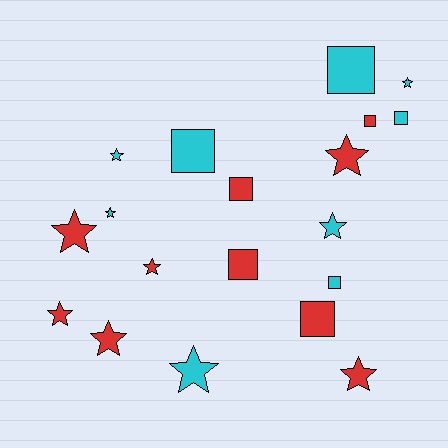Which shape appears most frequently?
Star, with 11 objects.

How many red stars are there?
There are 6 red stars.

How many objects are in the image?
There are 19 objects.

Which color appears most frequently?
Red, with 10 objects.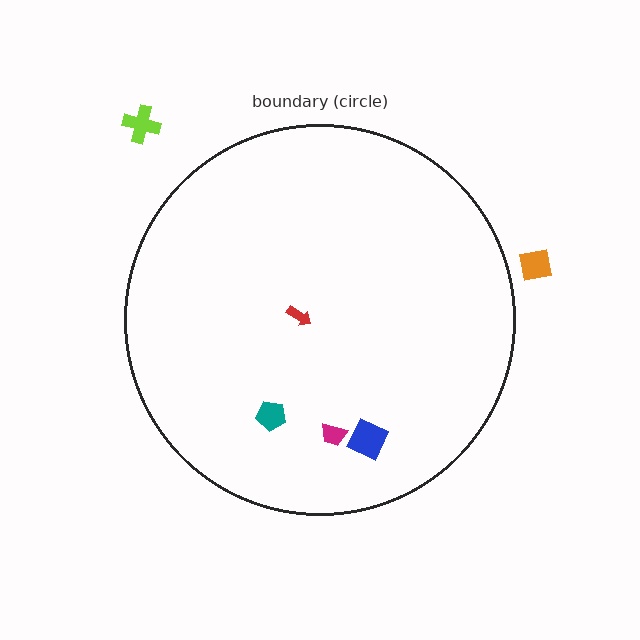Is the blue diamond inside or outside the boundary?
Inside.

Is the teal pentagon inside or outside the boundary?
Inside.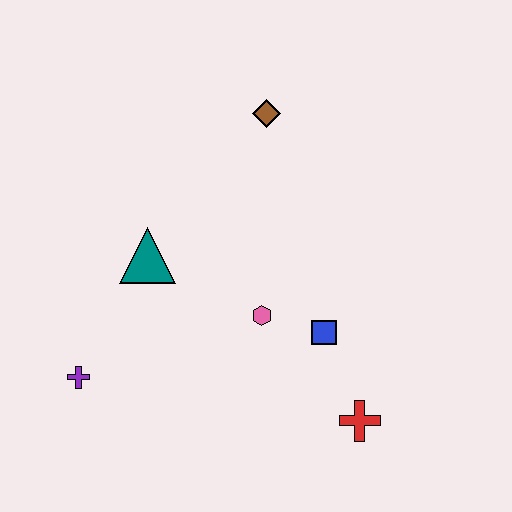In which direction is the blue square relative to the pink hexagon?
The blue square is to the right of the pink hexagon.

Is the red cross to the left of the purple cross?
No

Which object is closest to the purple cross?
The teal triangle is closest to the purple cross.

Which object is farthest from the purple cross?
The brown diamond is farthest from the purple cross.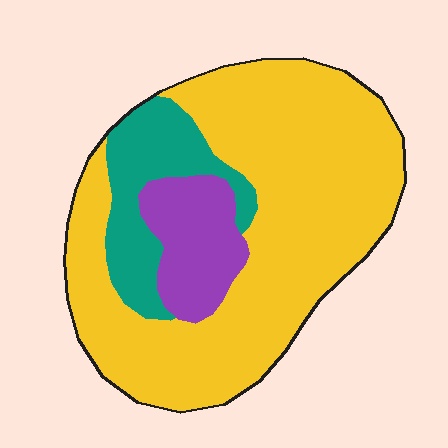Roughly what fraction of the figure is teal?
Teal covers roughly 15% of the figure.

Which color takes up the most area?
Yellow, at roughly 70%.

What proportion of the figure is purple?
Purple takes up about one eighth (1/8) of the figure.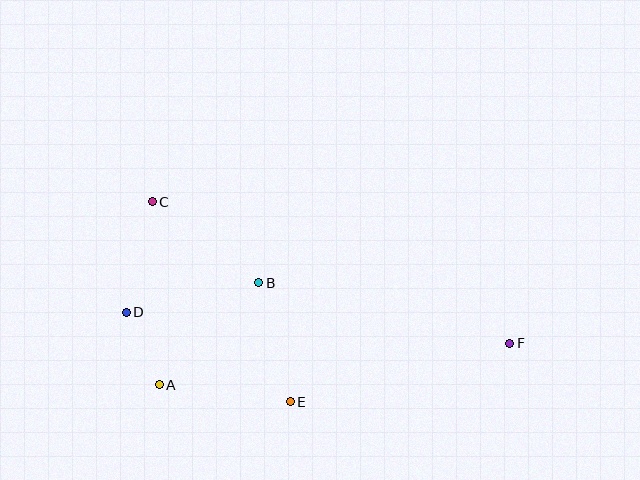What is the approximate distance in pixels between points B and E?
The distance between B and E is approximately 123 pixels.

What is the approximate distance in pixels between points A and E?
The distance between A and E is approximately 132 pixels.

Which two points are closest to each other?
Points A and D are closest to each other.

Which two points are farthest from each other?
Points D and F are farthest from each other.